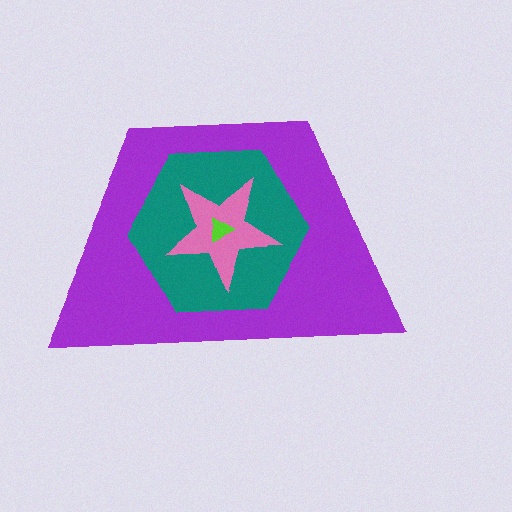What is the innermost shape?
The lime triangle.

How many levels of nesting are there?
4.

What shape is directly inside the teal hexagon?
The pink star.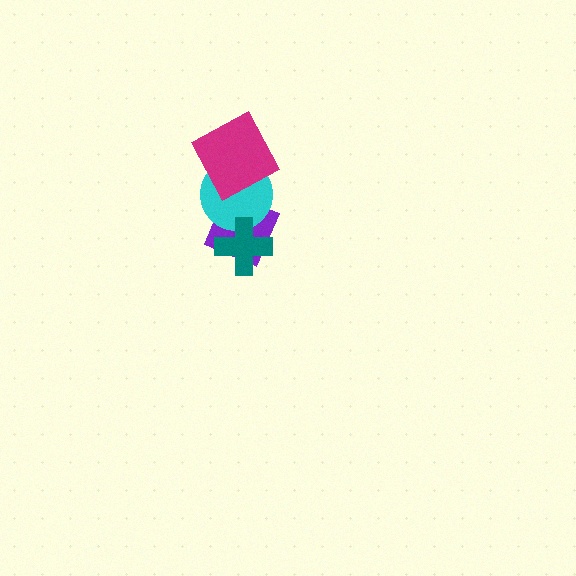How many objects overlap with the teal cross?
2 objects overlap with the teal cross.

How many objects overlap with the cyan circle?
3 objects overlap with the cyan circle.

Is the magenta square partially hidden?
No, no other shape covers it.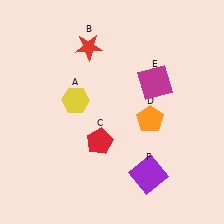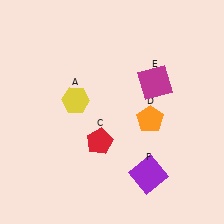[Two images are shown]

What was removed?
The red star (B) was removed in Image 2.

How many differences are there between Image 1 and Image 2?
There is 1 difference between the two images.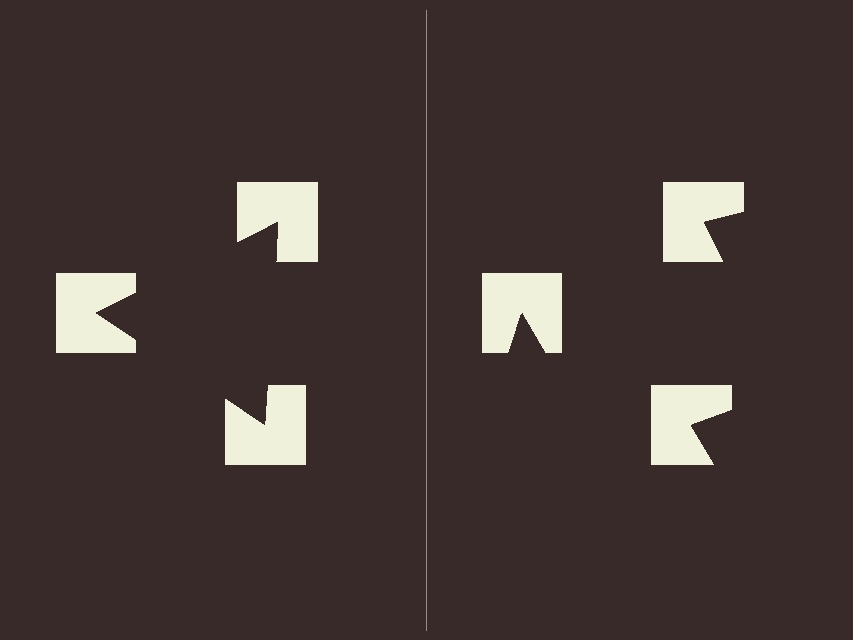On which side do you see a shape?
An illusory triangle appears on the left side. On the right side the wedge cuts are rotated, so no coherent shape forms.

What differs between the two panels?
The notched squares are positioned identically on both sides; only the wedge orientations differ. On the left they align to a triangle; on the right they are misaligned.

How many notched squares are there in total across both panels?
6 — 3 on each side.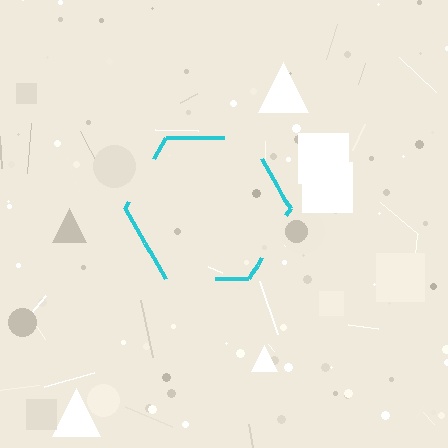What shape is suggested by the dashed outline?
The dashed outline suggests a hexagon.